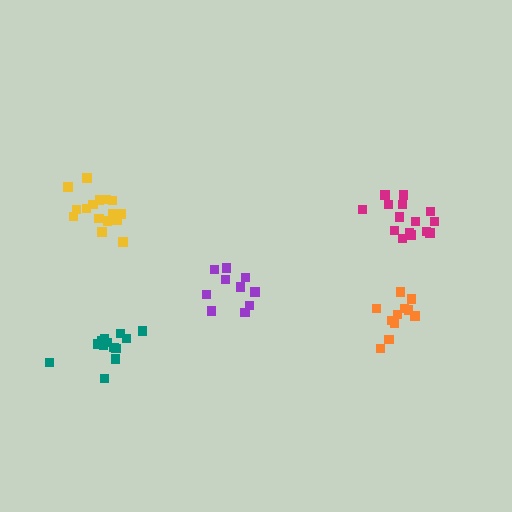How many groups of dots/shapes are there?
There are 5 groups.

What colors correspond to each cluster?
The clusters are colored: teal, orange, magenta, purple, yellow.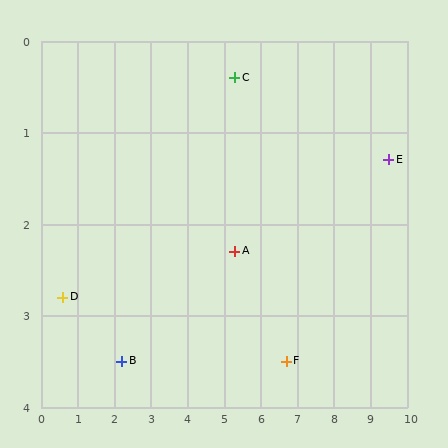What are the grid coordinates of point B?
Point B is at approximately (2.2, 3.5).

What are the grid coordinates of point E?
Point E is at approximately (9.5, 1.3).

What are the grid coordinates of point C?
Point C is at approximately (5.3, 0.4).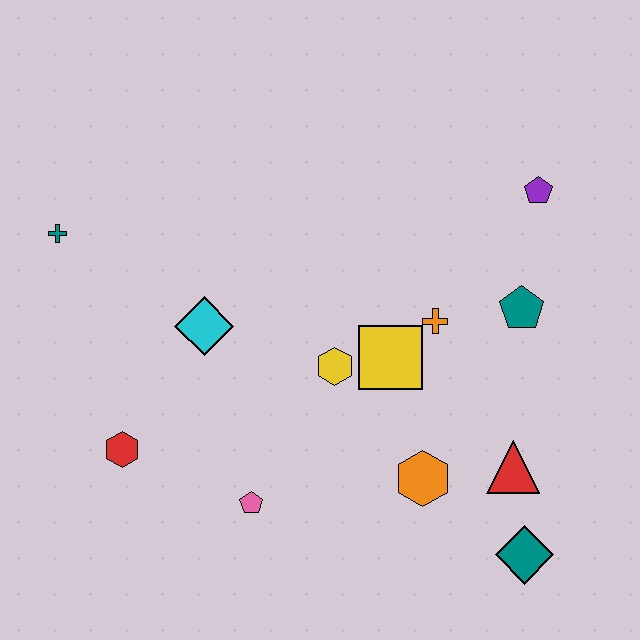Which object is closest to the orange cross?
The yellow square is closest to the orange cross.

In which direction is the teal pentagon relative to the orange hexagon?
The teal pentagon is above the orange hexagon.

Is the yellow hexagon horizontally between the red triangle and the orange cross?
No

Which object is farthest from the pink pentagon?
The purple pentagon is farthest from the pink pentagon.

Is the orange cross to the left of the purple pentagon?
Yes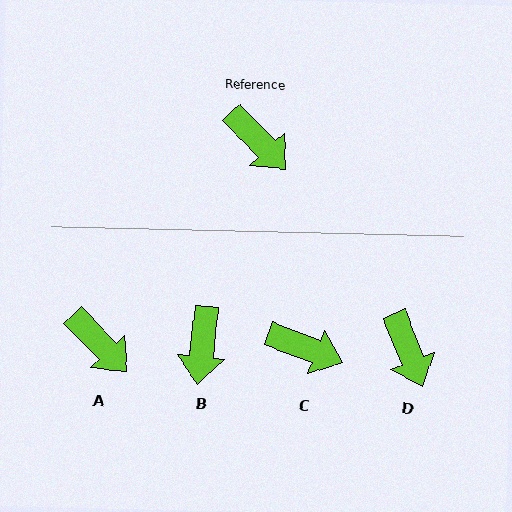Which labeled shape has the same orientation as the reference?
A.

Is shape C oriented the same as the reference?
No, it is off by about 25 degrees.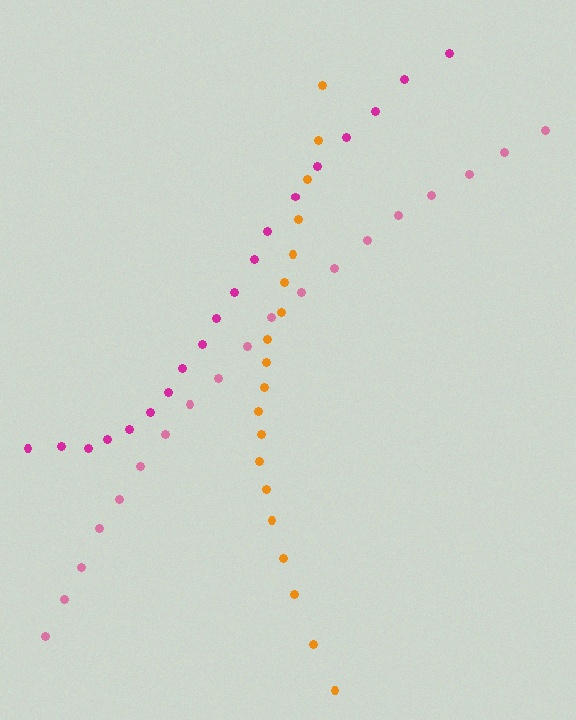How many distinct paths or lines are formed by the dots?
There are 3 distinct paths.